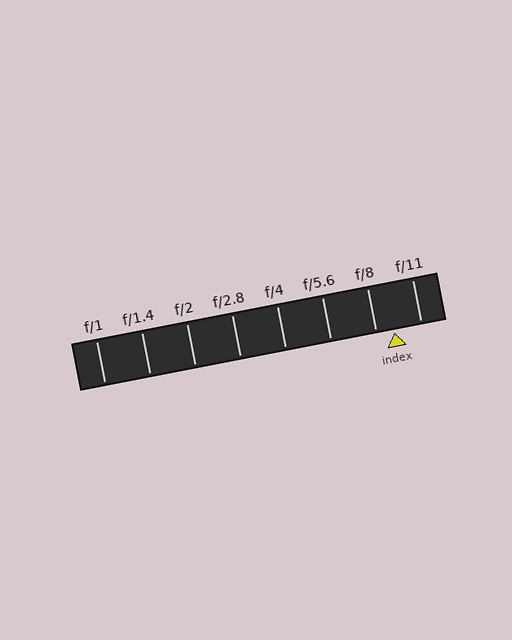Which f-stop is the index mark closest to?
The index mark is closest to f/8.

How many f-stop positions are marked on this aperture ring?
There are 8 f-stop positions marked.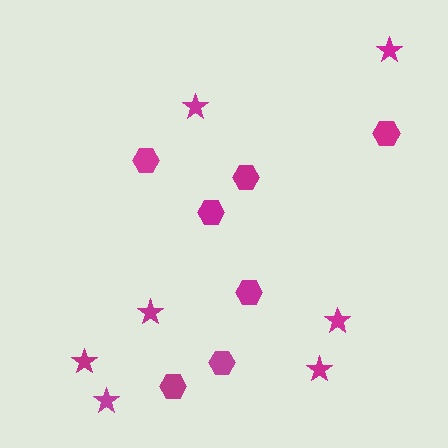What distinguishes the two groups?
There are 2 groups: one group of stars (7) and one group of hexagons (7).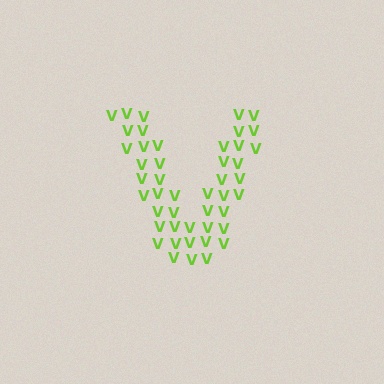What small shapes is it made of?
It is made of small letter V's.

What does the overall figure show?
The overall figure shows the letter V.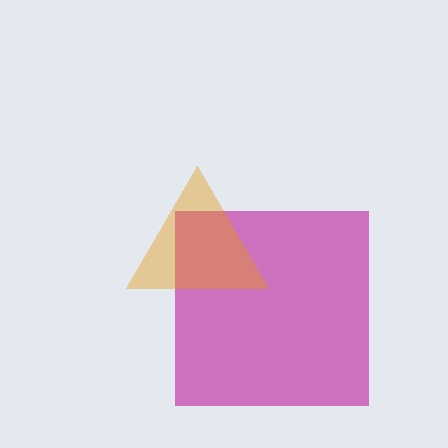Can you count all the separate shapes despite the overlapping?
Yes, there are 2 separate shapes.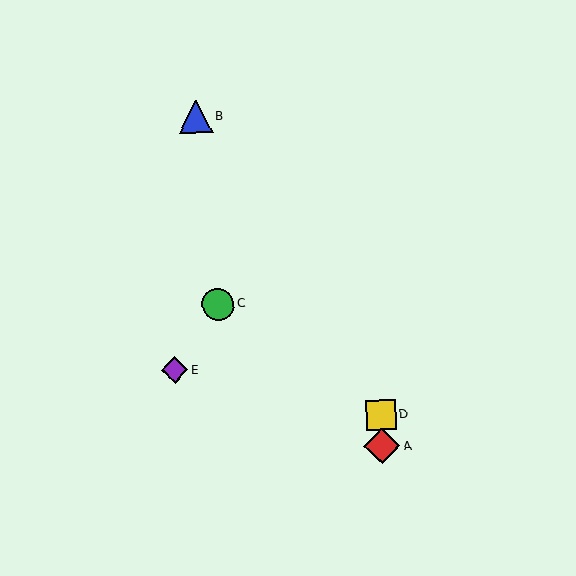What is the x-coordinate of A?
Object A is at x≈382.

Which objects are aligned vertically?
Objects A, D are aligned vertically.